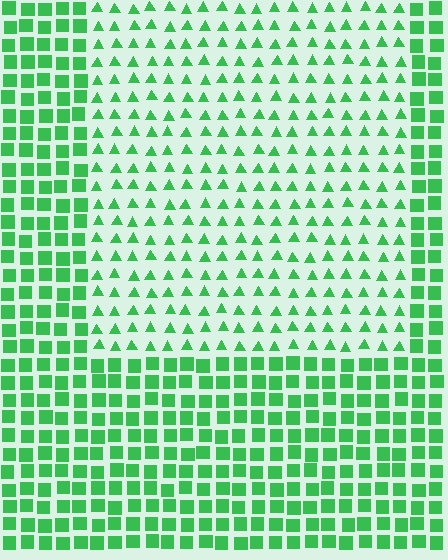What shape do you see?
I see a rectangle.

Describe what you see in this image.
The image is filled with small green elements arranged in a uniform grid. A rectangle-shaped region contains triangles, while the surrounding area contains squares. The boundary is defined purely by the change in element shape.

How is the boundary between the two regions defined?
The boundary is defined by a change in element shape: triangles inside vs. squares outside. All elements share the same color and spacing.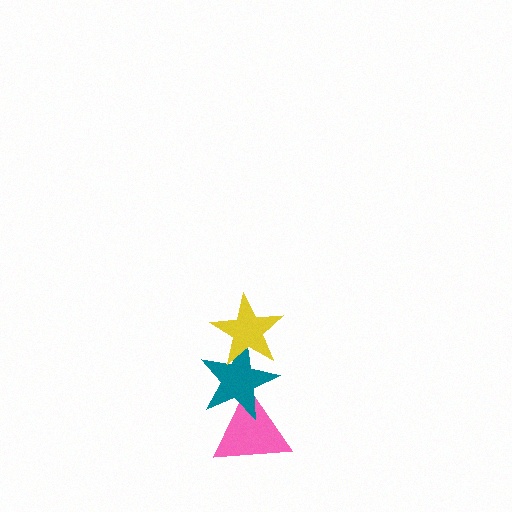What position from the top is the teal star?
The teal star is 2nd from the top.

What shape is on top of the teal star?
The yellow star is on top of the teal star.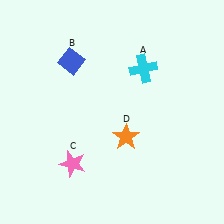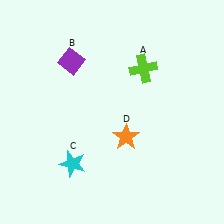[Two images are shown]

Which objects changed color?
A changed from cyan to lime. B changed from blue to purple. C changed from pink to cyan.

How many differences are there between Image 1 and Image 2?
There are 3 differences between the two images.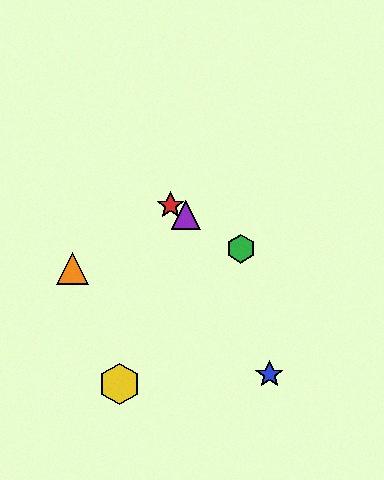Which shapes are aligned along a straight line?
The red star, the green hexagon, the purple triangle are aligned along a straight line.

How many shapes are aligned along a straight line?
3 shapes (the red star, the green hexagon, the purple triangle) are aligned along a straight line.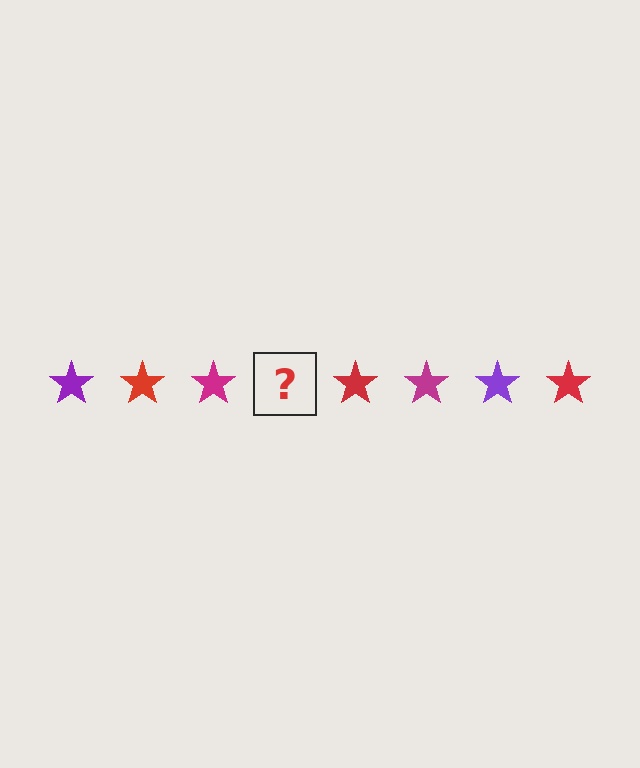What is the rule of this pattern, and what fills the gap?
The rule is that the pattern cycles through purple, red, magenta stars. The gap should be filled with a purple star.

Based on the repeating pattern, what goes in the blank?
The blank should be a purple star.